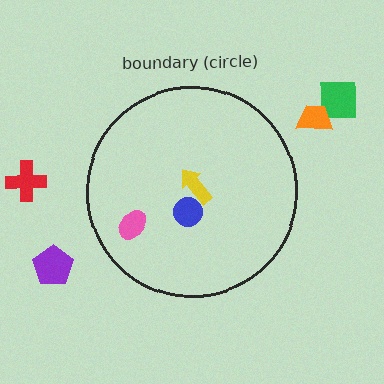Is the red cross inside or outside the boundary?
Outside.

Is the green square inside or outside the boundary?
Outside.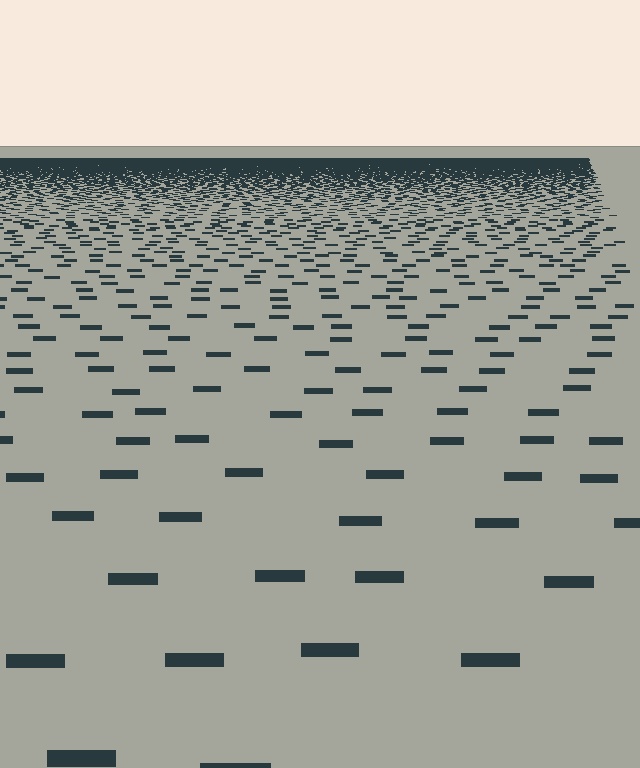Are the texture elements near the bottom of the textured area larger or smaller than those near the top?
Larger. Near the bottom, elements are closer to the viewer and appear at a bigger on-screen size.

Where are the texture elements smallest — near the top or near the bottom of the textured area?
Near the top.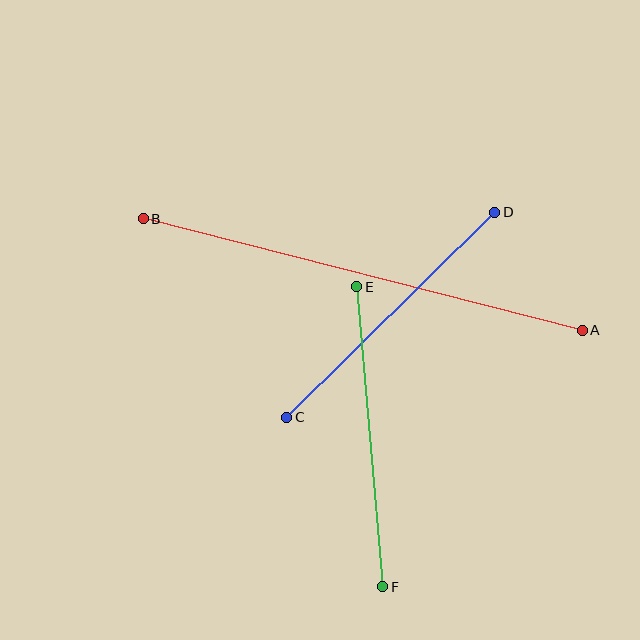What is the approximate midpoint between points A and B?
The midpoint is at approximately (363, 274) pixels.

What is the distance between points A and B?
The distance is approximately 453 pixels.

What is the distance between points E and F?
The distance is approximately 301 pixels.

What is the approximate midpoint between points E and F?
The midpoint is at approximately (370, 437) pixels.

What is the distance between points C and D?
The distance is approximately 292 pixels.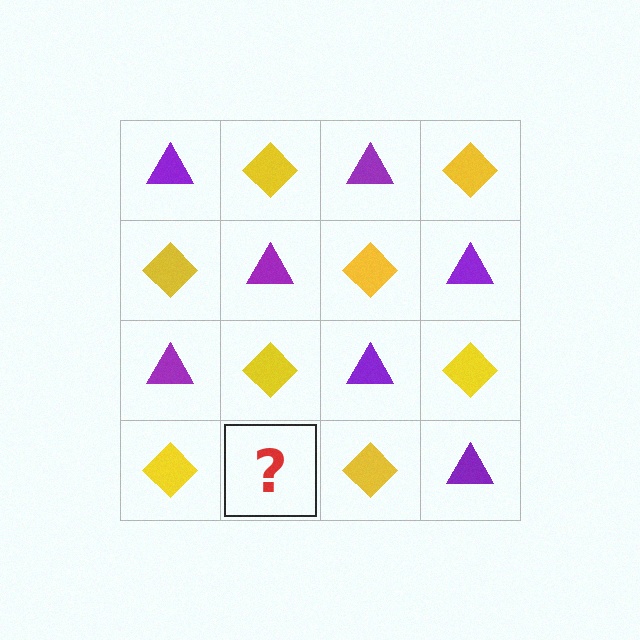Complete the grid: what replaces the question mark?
The question mark should be replaced with a purple triangle.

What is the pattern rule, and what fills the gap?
The rule is that it alternates purple triangle and yellow diamond in a checkerboard pattern. The gap should be filled with a purple triangle.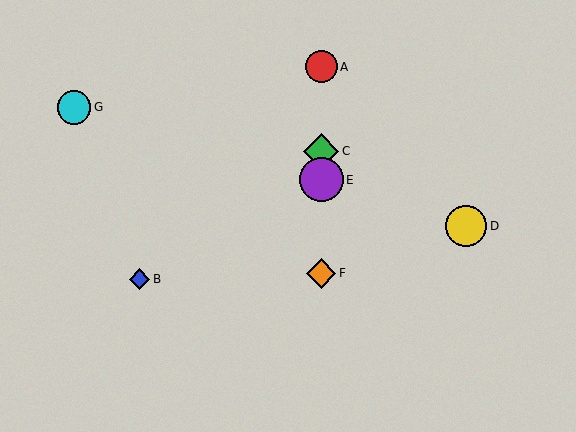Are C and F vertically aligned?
Yes, both are at x≈321.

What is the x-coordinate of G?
Object G is at x≈74.